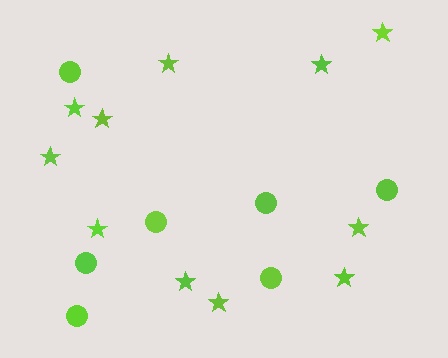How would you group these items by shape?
There are 2 groups: one group of stars (11) and one group of circles (7).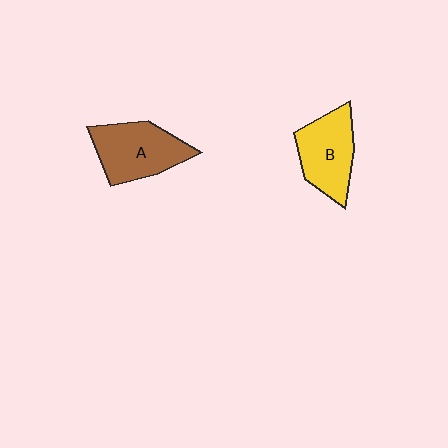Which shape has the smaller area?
Shape B (yellow).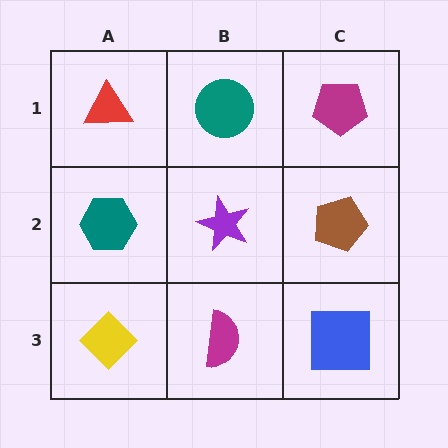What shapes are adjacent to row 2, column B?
A teal circle (row 1, column B), a magenta semicircle (row 3, column B), a teal hexagon (row 2, column A), a brown pentagon (row 2, column C).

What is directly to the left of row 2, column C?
A purple star.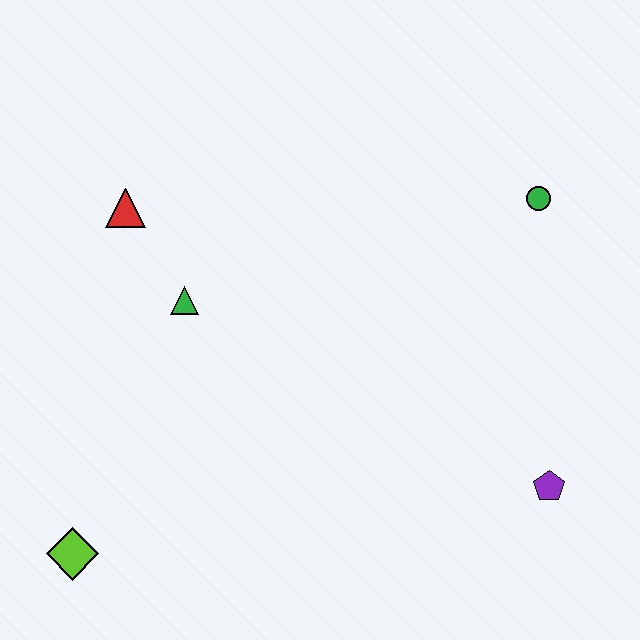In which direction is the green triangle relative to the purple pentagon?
The green triangle is to the left of the purple pentagon.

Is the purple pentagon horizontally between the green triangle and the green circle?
No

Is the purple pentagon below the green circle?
Yes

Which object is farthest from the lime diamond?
The green circle is farthest from the lime diamond.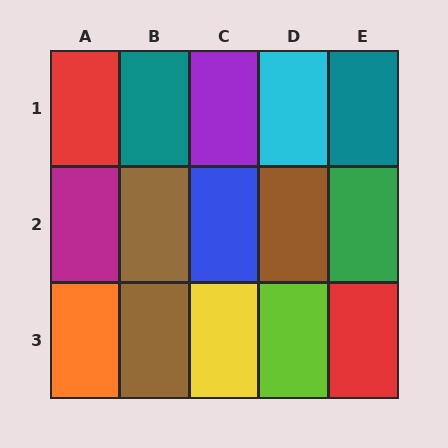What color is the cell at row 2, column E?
Green.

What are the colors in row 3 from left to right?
Orange, brown, yellow, lime, red.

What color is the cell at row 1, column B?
Teal.